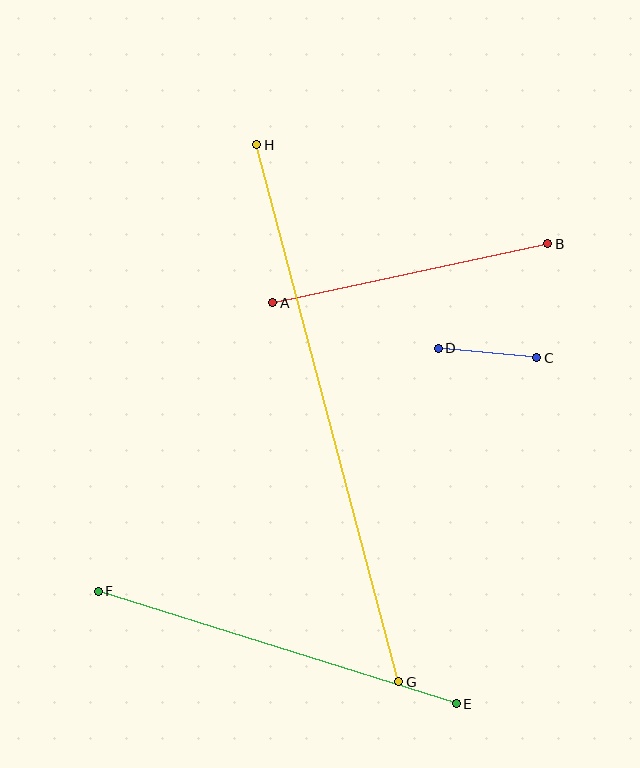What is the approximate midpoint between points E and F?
The midpoint is at approximately (277, 647) pixels.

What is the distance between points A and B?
The distance is approximately 281 pixels.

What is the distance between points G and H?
The distance is approximately 556 pixels.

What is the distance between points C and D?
The distance is approximately 99 pixels.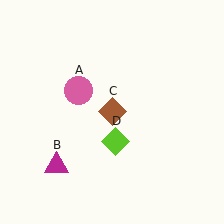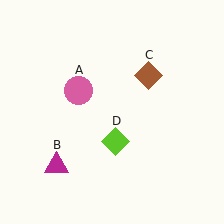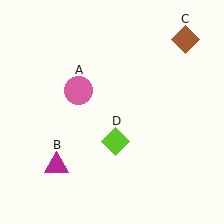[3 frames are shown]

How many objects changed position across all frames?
1 object changed position: brown diamond (object C).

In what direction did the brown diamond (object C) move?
The brown diamond (object C) moved up and to the right.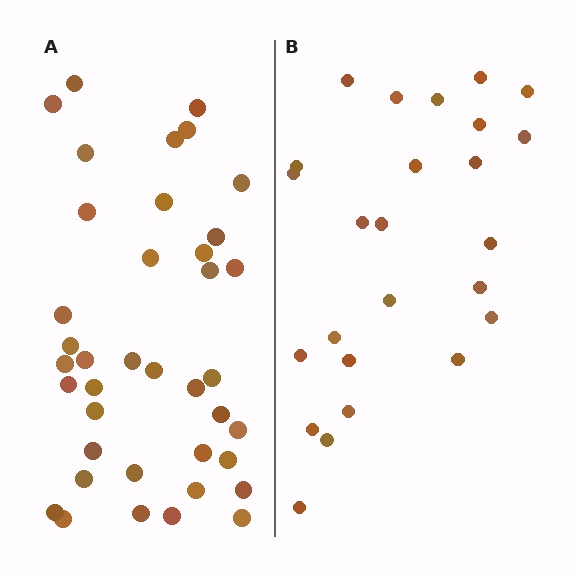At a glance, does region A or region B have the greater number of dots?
Region A (the left region) has more dots.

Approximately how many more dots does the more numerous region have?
Region A has approximately 15 more dots than region B.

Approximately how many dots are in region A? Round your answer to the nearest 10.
About 40 dots. (The exact count is 39, which rounds to 40.)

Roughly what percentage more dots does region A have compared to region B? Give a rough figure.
About 55% more.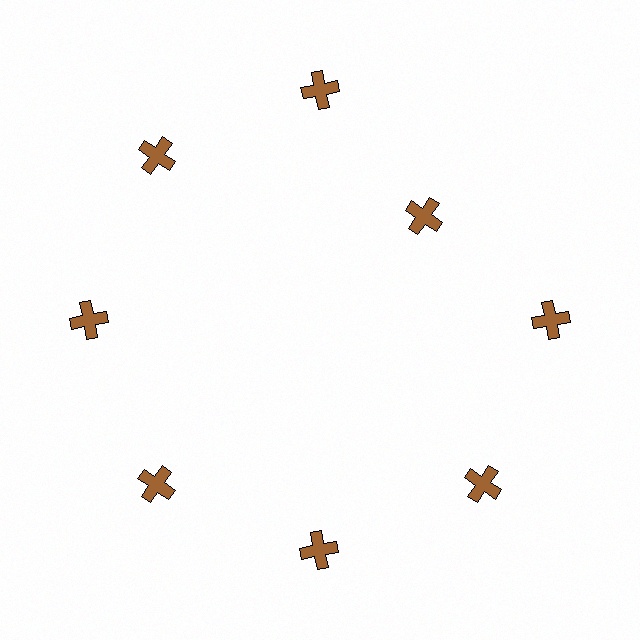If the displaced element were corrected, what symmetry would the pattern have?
It would have 8-fold rotational symmetry — the pattern would map onto itself every 45 degrees.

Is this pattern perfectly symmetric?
No. The 8 brown crosses are arranged in a ring, but one element near the 2 o'clock position is pulled inward toward the center, breaking the 8-fold rotational symmetry.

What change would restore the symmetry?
The symmetry would be restored by moving it outward, back onto the ring so that all 8 crosses sit at equal angles and equal distance from the center.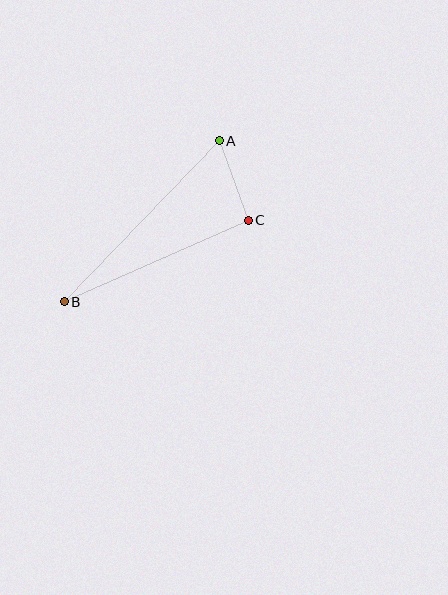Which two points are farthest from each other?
Points A and B are farthest from each other.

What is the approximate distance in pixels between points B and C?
The distance between B and C is approximately 201 pixels.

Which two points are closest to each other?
Points A and C are closest to each other.